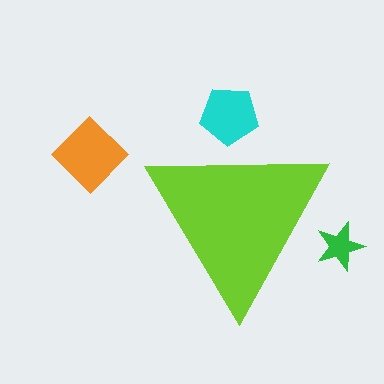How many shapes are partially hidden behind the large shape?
2 shapes are partially hidden.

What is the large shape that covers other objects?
A lime triangle.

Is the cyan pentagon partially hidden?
Yes, the cyan pentagon is partially hidden behind the lime triangle.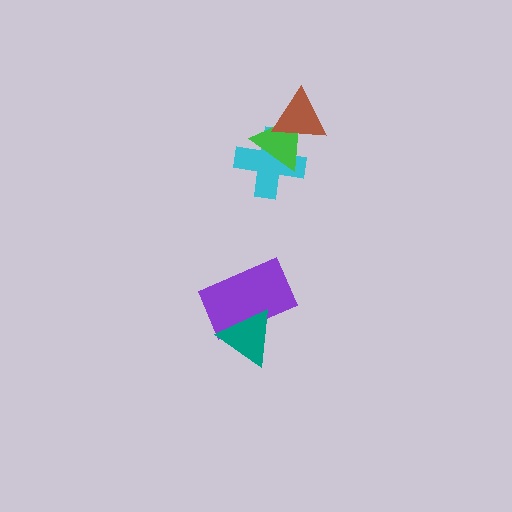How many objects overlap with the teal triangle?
1 object overlaps with the teal triangle.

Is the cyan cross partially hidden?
Yes, it is partially covered by another shape.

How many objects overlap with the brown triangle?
2 objects overlap with the brown triangle.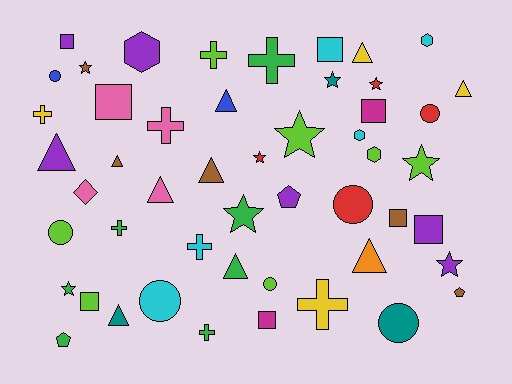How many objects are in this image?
There are 50 objects.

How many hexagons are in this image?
There are 4 hexagons.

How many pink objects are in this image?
There are 4 pink objects.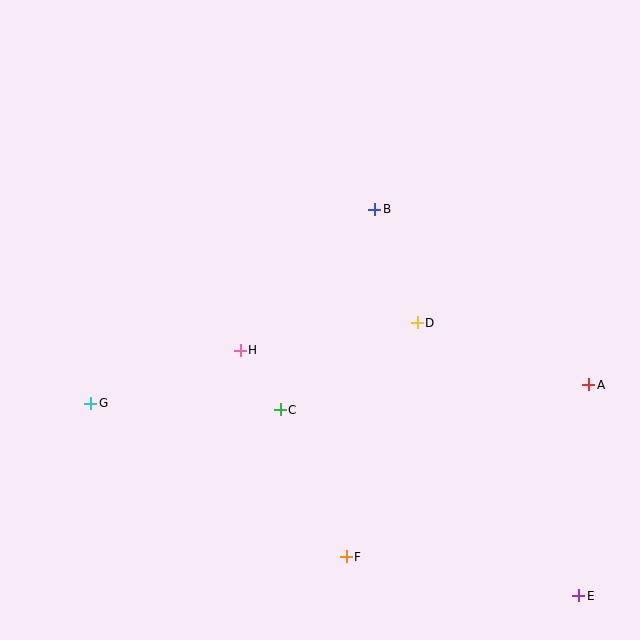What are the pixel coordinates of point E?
Point E is at (578, 596).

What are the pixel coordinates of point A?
Point A is at (589, 385).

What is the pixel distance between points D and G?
The distance between D and G is 336 pixels.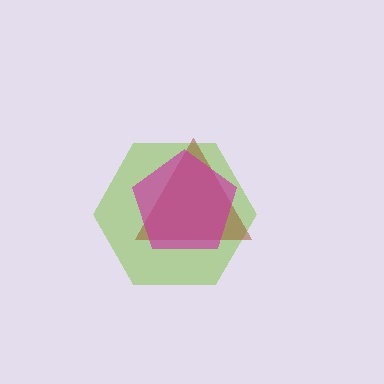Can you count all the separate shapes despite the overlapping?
Yes, there are 3 separate shapes.